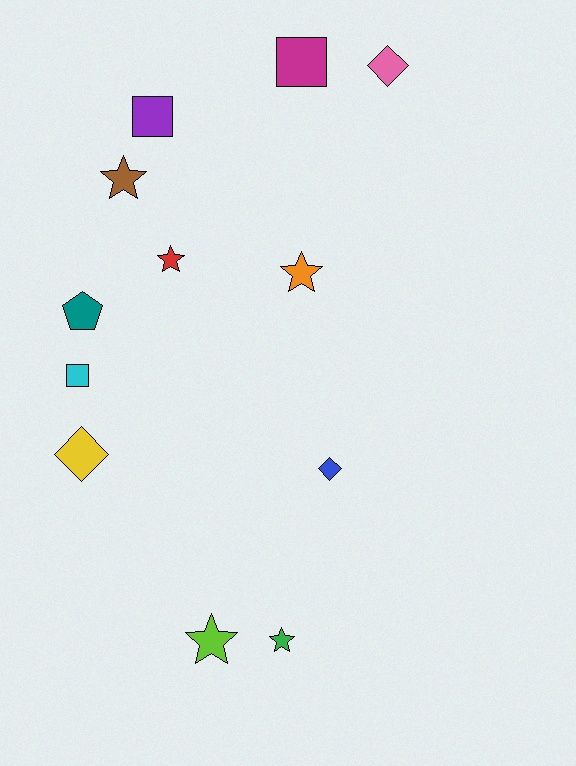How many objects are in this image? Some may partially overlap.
There are 12 objects.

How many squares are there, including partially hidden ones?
There are 3 squares.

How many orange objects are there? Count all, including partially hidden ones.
There is 1 orange object.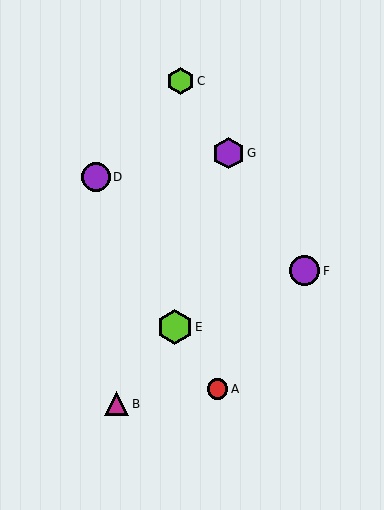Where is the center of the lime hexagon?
The center of the lime hexagon is at (181, 81).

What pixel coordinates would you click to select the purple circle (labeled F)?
Click at (305, 271) to select the purple circle F.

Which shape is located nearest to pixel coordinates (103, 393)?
The magenta triangle (labeled B) at (117, 404) is nearest to that location.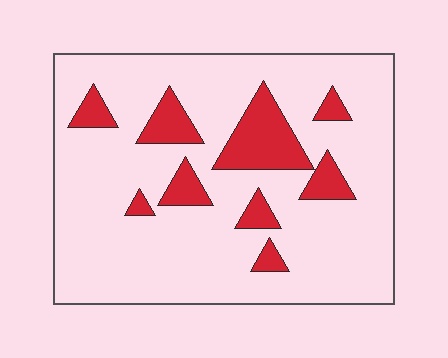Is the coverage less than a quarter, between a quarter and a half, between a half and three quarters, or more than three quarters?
Less than a quarter.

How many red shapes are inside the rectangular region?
9.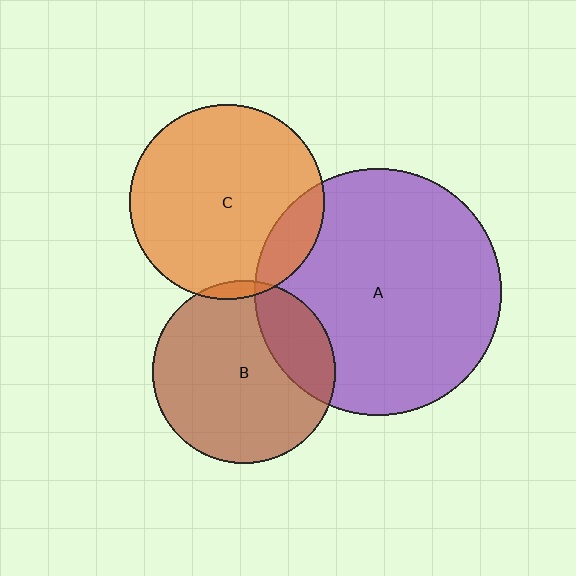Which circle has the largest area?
Circle A (purple).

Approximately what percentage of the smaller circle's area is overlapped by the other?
Approximately 15%.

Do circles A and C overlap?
Yes.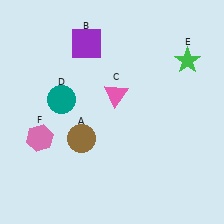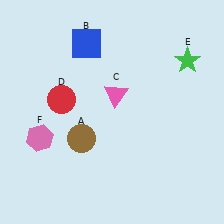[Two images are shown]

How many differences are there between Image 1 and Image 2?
There are 2 differences between the two images.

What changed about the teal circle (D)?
In Image 1, D is teal. In Image 2, it changed to red.